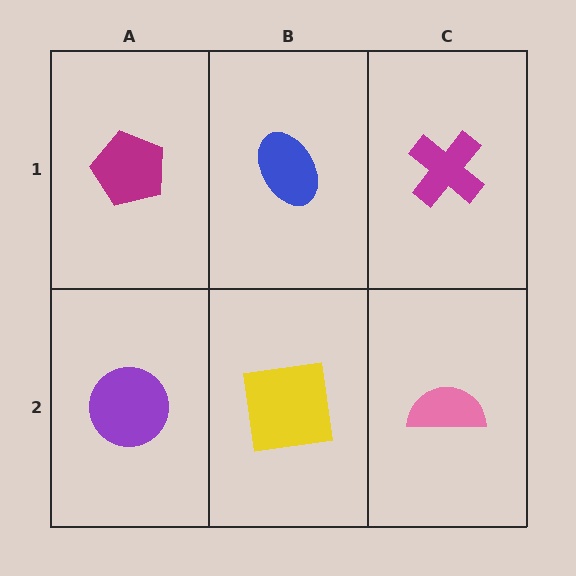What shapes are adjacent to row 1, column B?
A yellow square (row 2, column B), a magenta pentagon (row 1, column A), a magenta cross (row 1, column C).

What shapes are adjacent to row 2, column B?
A blue ellipse (row 1, column B), a purple circle (row 2, column A), a pink semicircle (row 2, column C).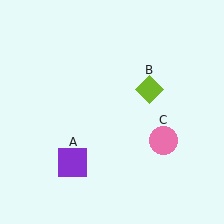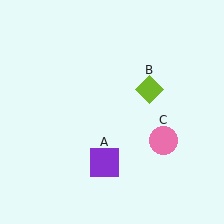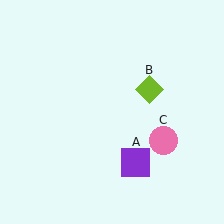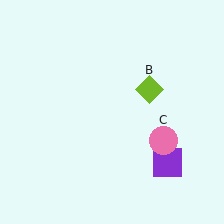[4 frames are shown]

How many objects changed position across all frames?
1 object changed position: purple square (object A).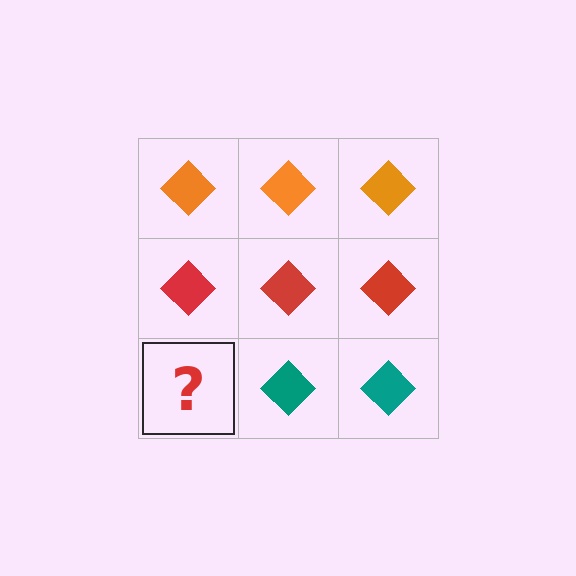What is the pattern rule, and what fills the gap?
The rule is that each row has a consistent color. The gap should be filled with a teal diamond.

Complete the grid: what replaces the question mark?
The question mark should be replaced with a teal diamond.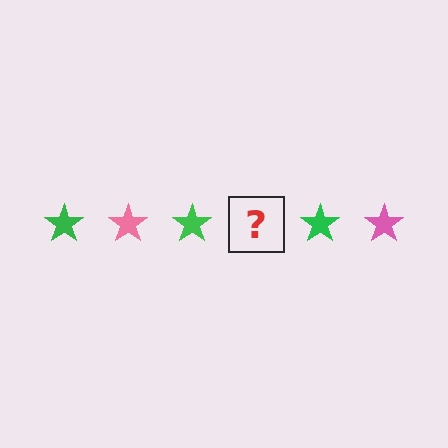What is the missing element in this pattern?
The missing element is a pink star.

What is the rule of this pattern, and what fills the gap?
The rule is that the pattern cycles through green, pink stars. The gap should be filled with a pink star.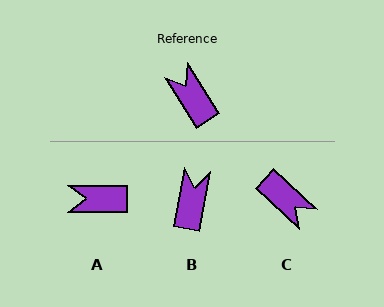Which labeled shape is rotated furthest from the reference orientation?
C, about 165 degrees away.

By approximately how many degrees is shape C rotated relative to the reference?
Approximately 165 degrees clockwise.